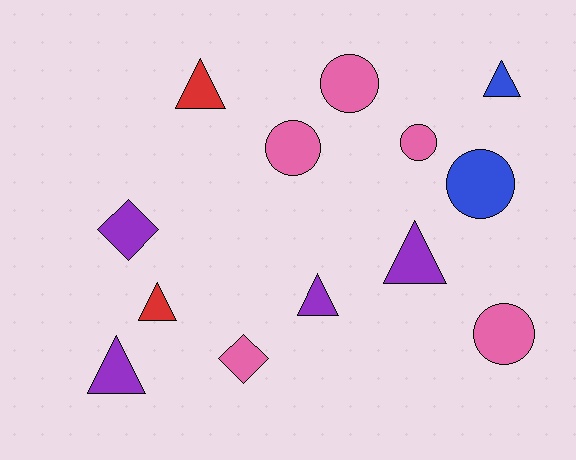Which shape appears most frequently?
Triangle, with 6 objects.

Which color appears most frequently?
Pink, with 5 objects.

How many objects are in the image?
There are 13 objects.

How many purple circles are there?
There are no purple circles.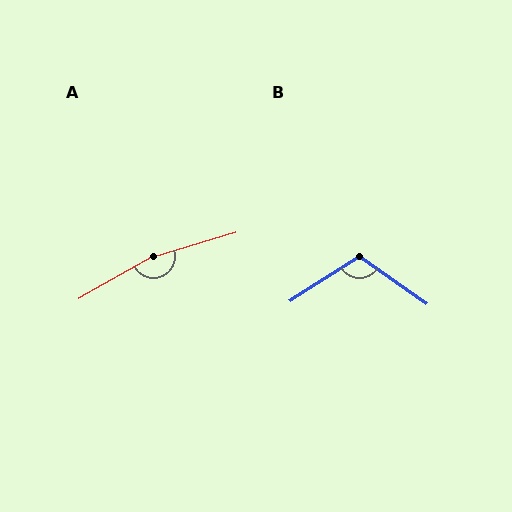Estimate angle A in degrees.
Approximately 167 degrees.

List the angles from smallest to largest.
B (112°), A (167°).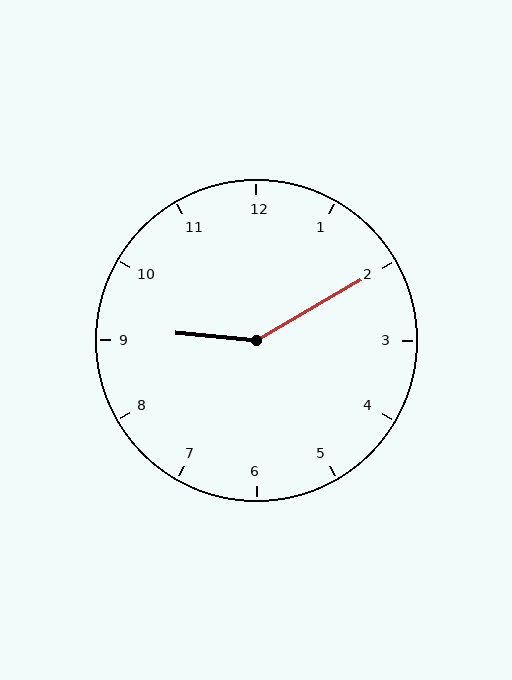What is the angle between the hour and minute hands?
Approximately 145 degrees.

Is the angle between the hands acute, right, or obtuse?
It is obtuse.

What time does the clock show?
9:10.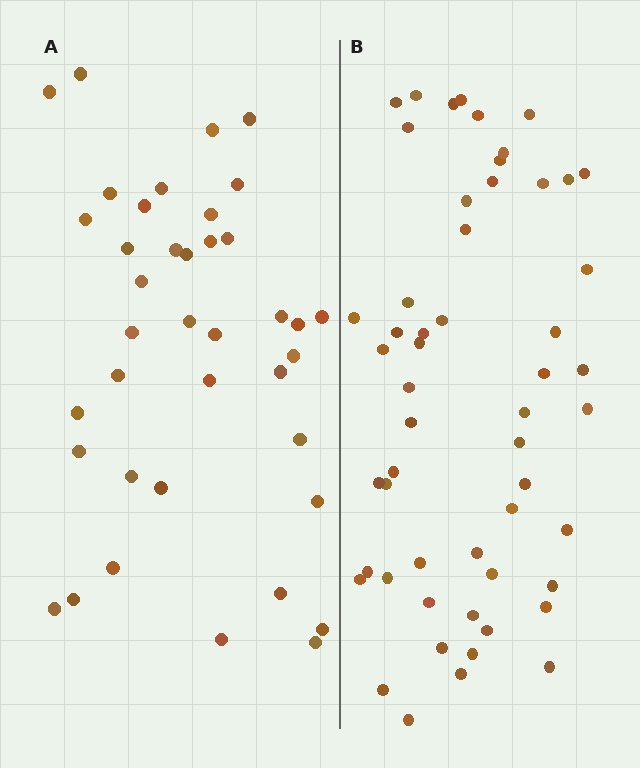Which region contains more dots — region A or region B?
Region B (the right region) has more dots.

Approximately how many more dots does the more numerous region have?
Region B has approximately 15 more dots than region A.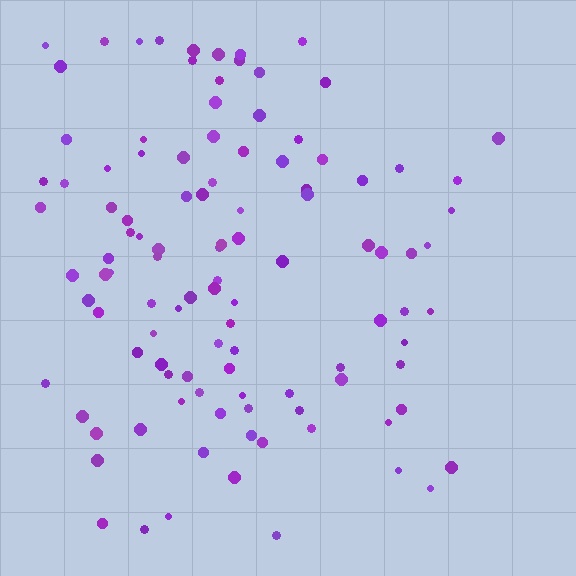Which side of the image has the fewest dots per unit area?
The right.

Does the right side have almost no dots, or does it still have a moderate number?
Still a moderate number, just noticeably fewer than the left.